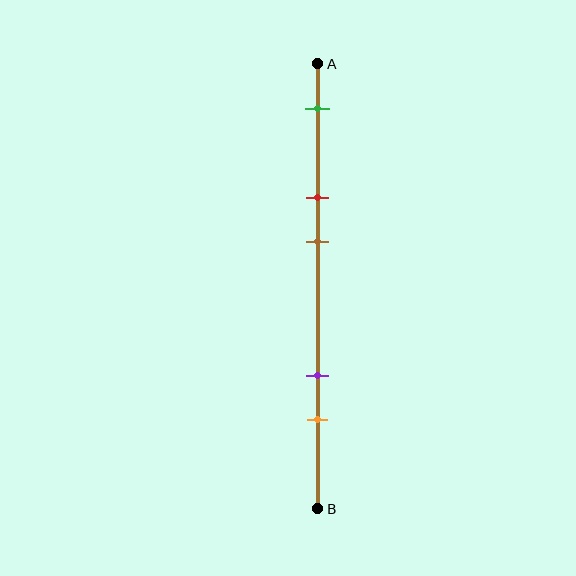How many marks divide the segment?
There are 5 marks dividing the segment.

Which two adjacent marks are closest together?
The red and brown marks are the closest adjacent pair.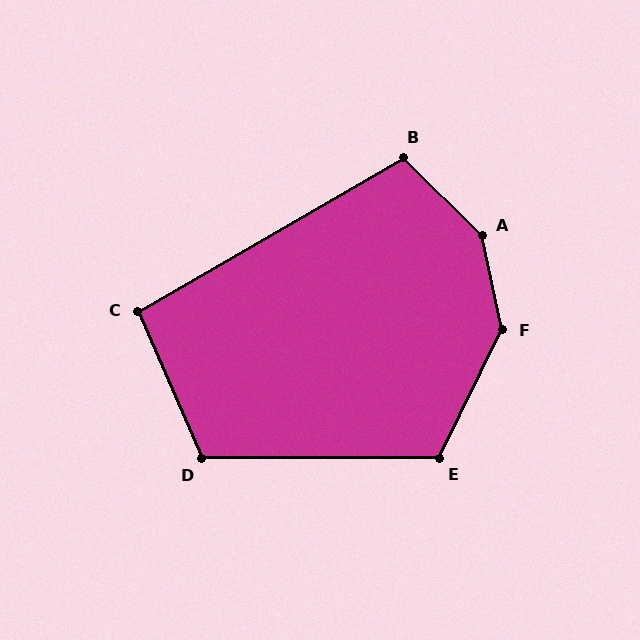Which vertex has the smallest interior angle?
C, at approximately 97 degrees.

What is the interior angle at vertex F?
Approximately 142 degrees (obtuse).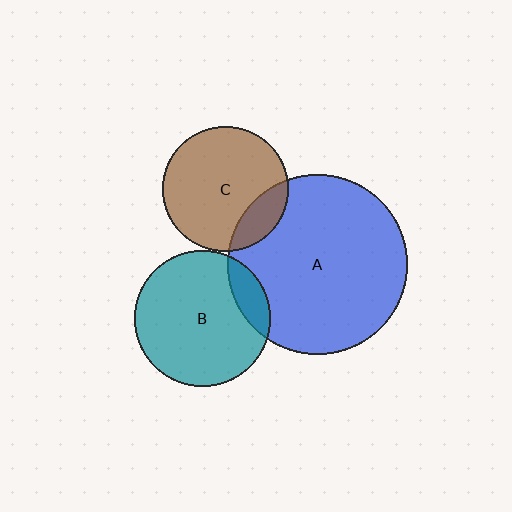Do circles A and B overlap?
Yes.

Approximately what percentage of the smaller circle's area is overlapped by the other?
Approximately 15%.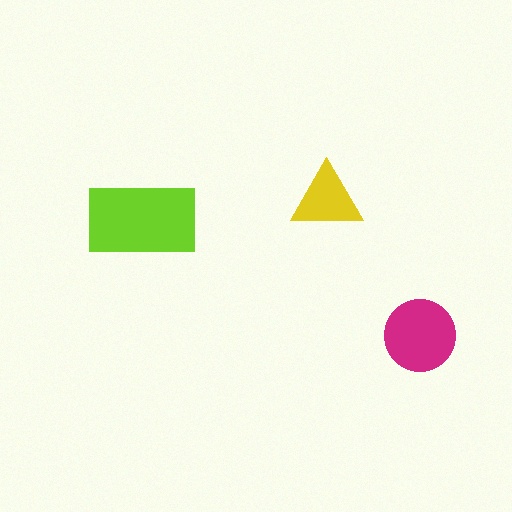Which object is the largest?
The lime rectangle.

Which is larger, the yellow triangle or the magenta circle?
The magenta circle.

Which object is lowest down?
The magenta circle is bottommost.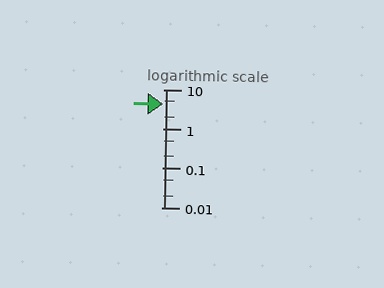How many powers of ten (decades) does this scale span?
The scale spans 3 decades, from 0.01 to 10.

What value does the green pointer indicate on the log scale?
The pointer indicates approximately 4.3.